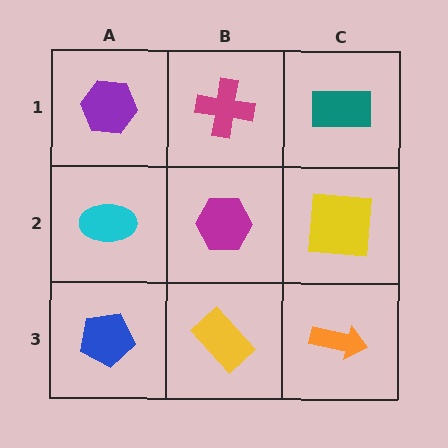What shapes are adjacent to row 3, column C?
A yellow square (row 2, column C), a yellow rectangle (row 3, column B).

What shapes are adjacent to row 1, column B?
A magenta hexagon (row 2, column B), a purple hexagon (row 1, column A), a teal rectangle (row 1, column C).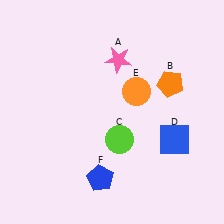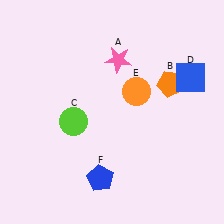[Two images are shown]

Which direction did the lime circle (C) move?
The lime circle (C) moved left.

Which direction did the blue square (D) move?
The blue square (D) moved up.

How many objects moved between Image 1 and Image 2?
2 objects moved between the two images.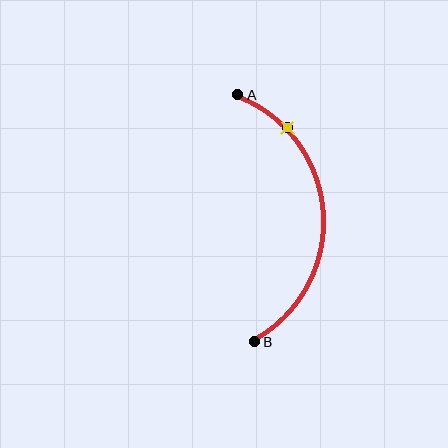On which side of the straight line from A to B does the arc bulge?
The arc bulges to the right of the straight line connecting A and B.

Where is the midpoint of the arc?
The arc midpoint is the point on the curve farthest from the straight line joining A and B. It sits to the right of that line.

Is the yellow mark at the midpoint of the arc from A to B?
No. The yellow mark lies on the arc but is closer to endpoint A. The arc midpoint would be at the point on the curve equidistant along the arc from both A and B.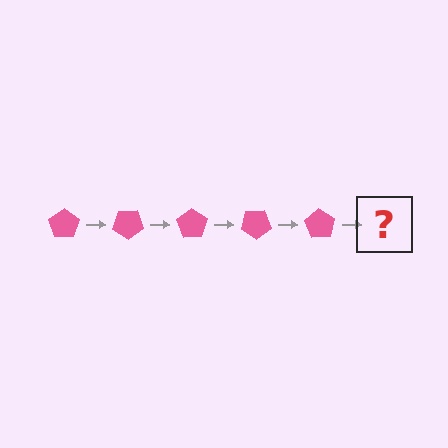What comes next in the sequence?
The next element should be a pink pentagon rotated 175 degrees.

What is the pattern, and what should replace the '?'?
The pattern is that the pentagon rotates 35 degrees each step. The '?' should be a pink pentagon rotated 175 degrees.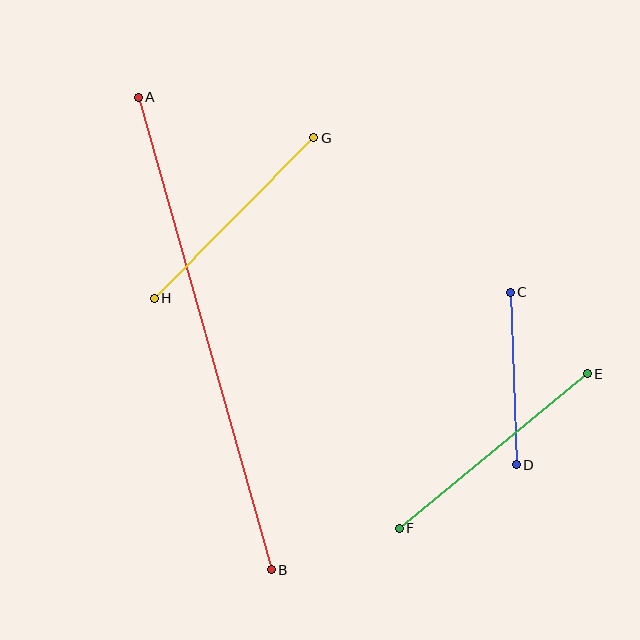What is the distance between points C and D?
The distance is approximately 173 pixels.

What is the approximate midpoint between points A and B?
The midpoint is at approximately (205, 334) pixels.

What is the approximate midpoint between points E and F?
The midpoint is at approximately (493, 451) pixels.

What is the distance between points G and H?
The distance is approximately 226 pixels.